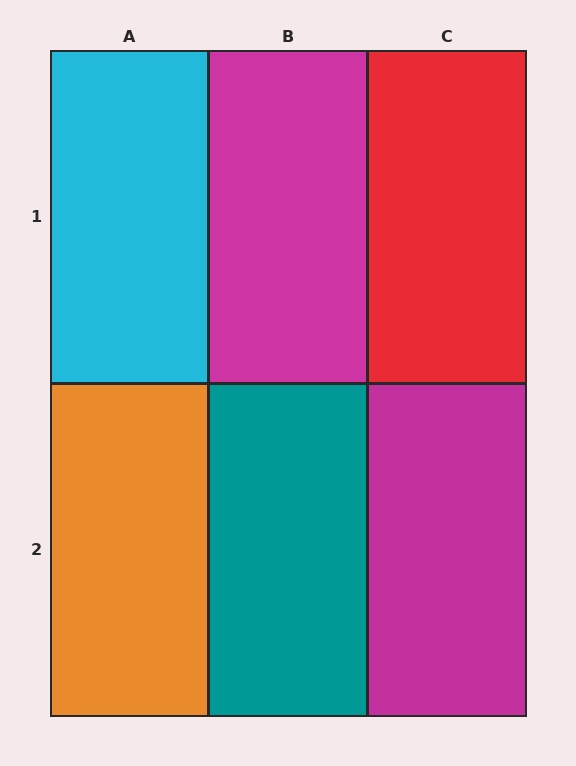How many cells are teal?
1 cell is teal.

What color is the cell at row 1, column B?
Magenta.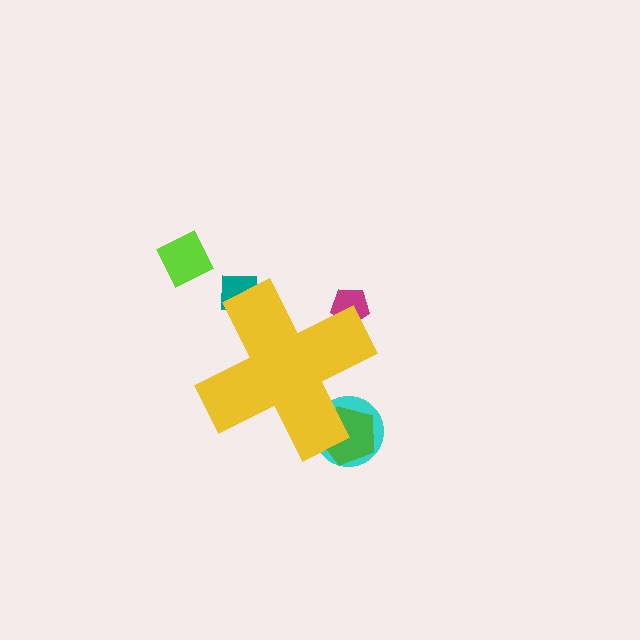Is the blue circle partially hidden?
Yes, the blue circle is partially hidden behind the yellow cross.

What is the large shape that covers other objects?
A yellow cross.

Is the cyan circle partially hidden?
Yes, the cyan circle is partially hidden behind the yellow cross.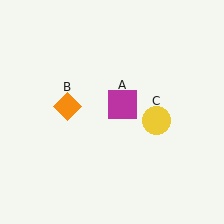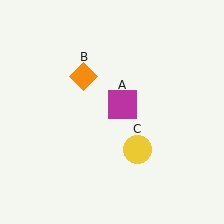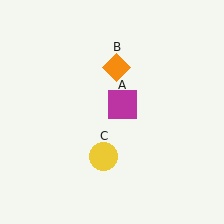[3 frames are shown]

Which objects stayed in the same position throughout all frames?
Magenta square (object A) remained stationary.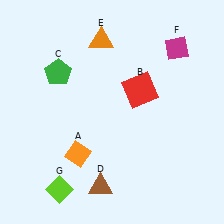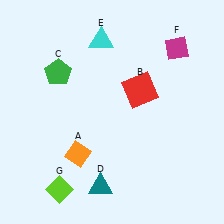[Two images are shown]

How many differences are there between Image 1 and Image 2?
There are 2 differences between the two images.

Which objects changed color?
D changed from brown to teal. E changed from orange to cyan.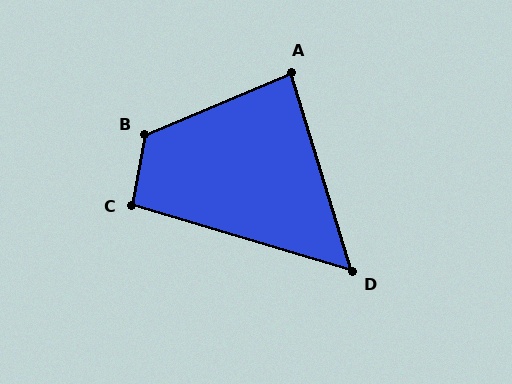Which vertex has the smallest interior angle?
D, at approximately 56 degrees.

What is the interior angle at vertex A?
Approximately 84 degrees (acute).